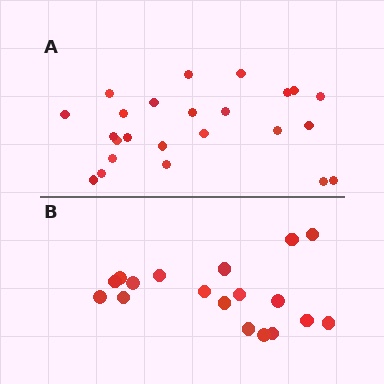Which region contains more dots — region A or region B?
Region A (the top region) has more dots.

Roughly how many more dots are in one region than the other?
Region A has about 6 more dots than region B.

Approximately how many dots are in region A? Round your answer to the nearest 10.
About 20 dots. (The exact count is 24, which rounds to 20.)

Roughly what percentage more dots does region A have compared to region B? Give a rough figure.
About 35% more.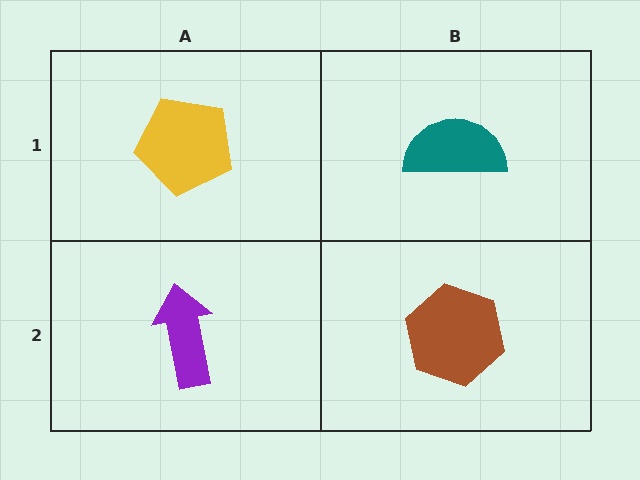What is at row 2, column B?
A brown hexagon.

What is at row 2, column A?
A purple arrow.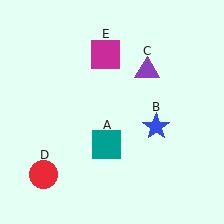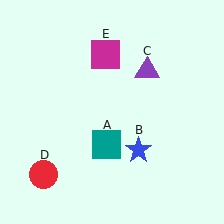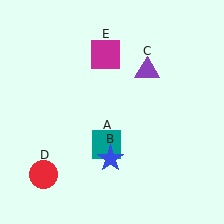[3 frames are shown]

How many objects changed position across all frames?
1 object changed position: blue star (object B).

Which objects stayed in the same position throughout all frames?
Teal square (object A) and purple triangle (object C) and red circle (object D) and magenta square (object E) remained stationary.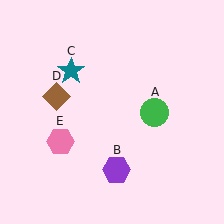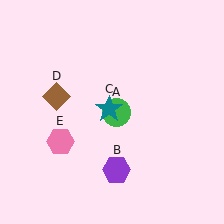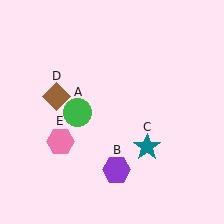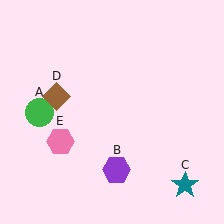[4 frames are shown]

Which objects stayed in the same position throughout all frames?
Purple hexagon (object B) and brown diamond (object D) and pink hexagon (object E) remained stationary.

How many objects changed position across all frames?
2 objects changed position: green circle (object A), teal star (object C).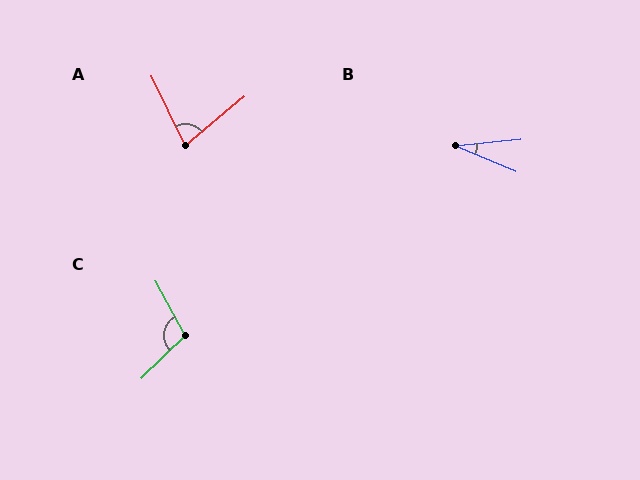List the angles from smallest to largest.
B (29°), A (75°), C (106°).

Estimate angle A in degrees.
Approximately 75 degrees.